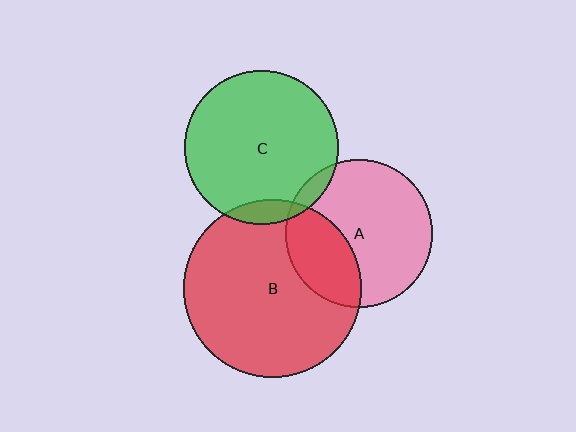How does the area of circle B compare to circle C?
Approximately 1.3 times.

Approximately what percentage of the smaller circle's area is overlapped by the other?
Approximately 10%.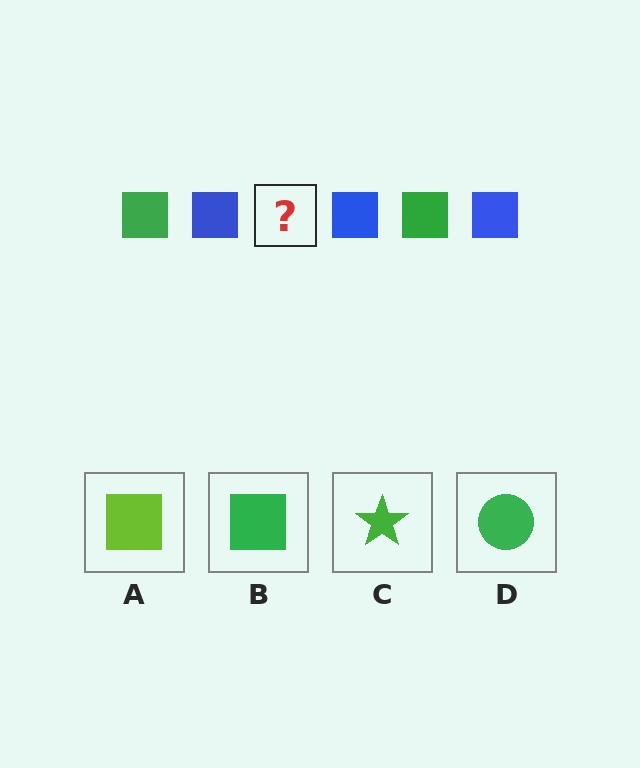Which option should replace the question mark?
Option B.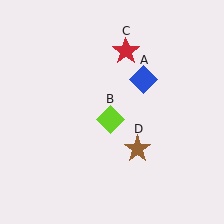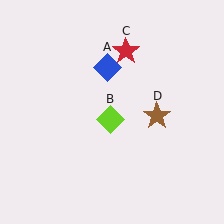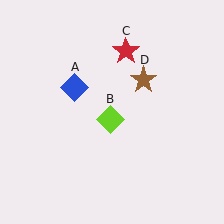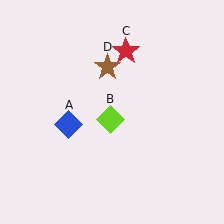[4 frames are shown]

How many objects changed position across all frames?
2 objects changed position: blue diamond (object A), brown star (object D).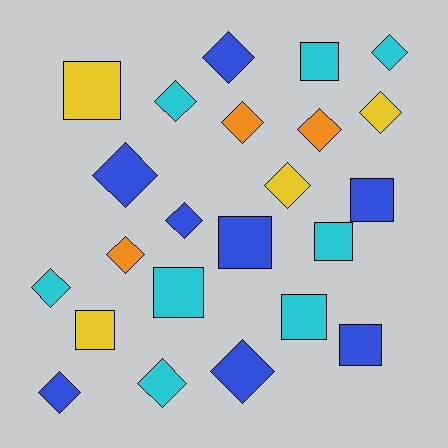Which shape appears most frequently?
Diamond, with 14 objects.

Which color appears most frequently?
Blue, with 8 objects.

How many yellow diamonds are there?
There are 2 yellow diamonds.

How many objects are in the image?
There are 23 objects.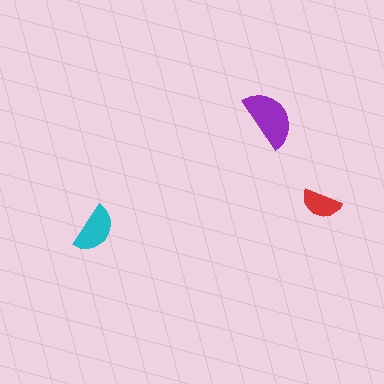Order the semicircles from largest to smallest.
the purple one, the cyan one, the red one.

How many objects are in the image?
There are 3 objects in the image.